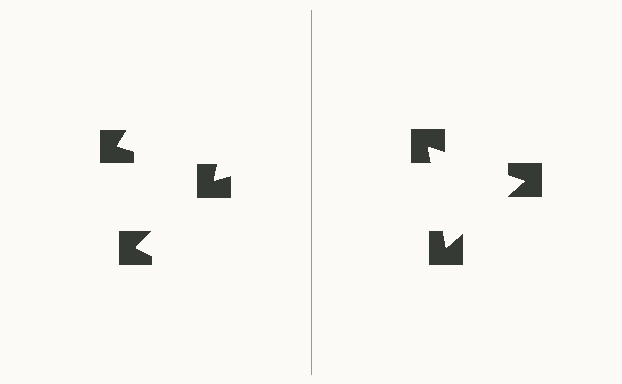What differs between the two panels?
The notched squares are positioned identically on both sides; only the wedge orientations differ. On the right they align to a triangle; on the left they are misaligned.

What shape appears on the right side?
An illusory triangle.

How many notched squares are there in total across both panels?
6 — 3 on each side.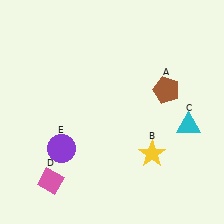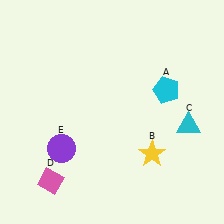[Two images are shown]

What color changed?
The pentagon (A) changed from brown in Image 1 to cyan in Image 2.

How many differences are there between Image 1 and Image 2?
There is 1 difference between the two images.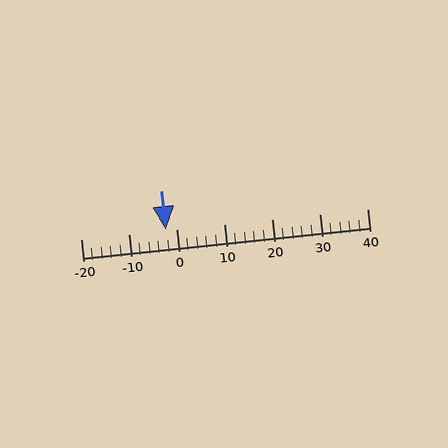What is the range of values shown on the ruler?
The ruler shows values from -20 to 40.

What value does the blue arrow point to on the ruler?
The blue arrow points to approximately -2.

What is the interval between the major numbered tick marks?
The major tick marks are spaced 10 units apart.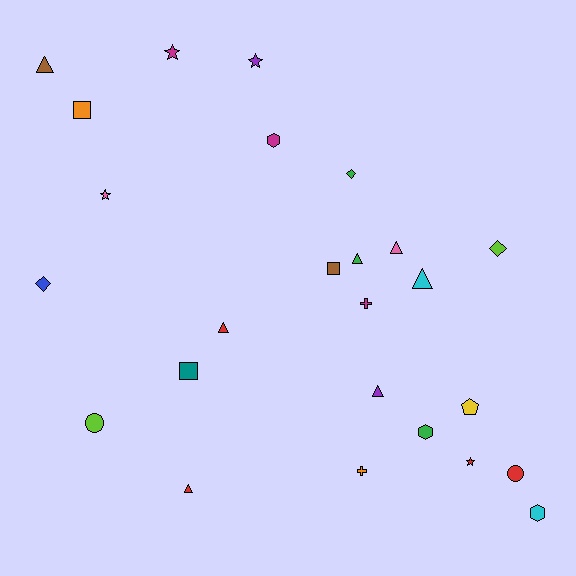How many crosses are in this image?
There are 2 crosses.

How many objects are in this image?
There are 25 objects.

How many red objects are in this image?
There are 4 red objects.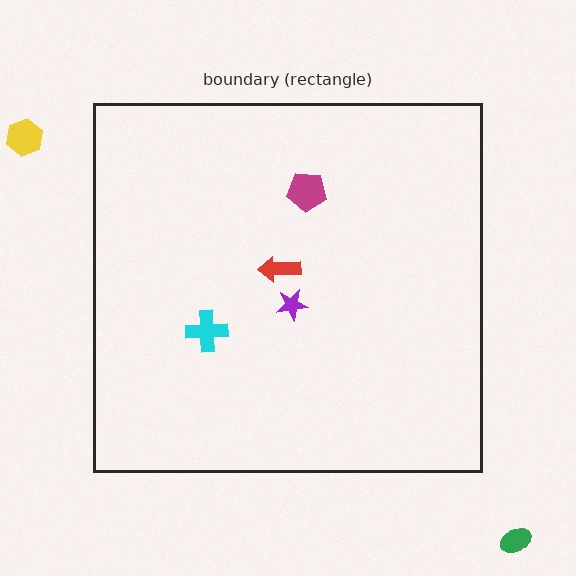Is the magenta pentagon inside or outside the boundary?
Inside.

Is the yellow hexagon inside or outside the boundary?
Outside.